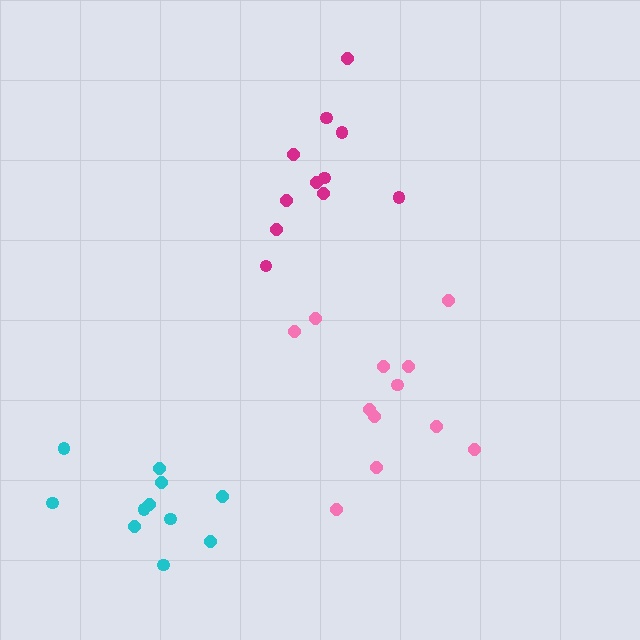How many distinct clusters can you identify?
There are 3 distinct clusters.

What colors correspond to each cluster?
The clusters are colored: pink, magenta, cyan.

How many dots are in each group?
Group 1: 12 dots, Group 2: 11 dots, Group 3: 11 dots (34 total).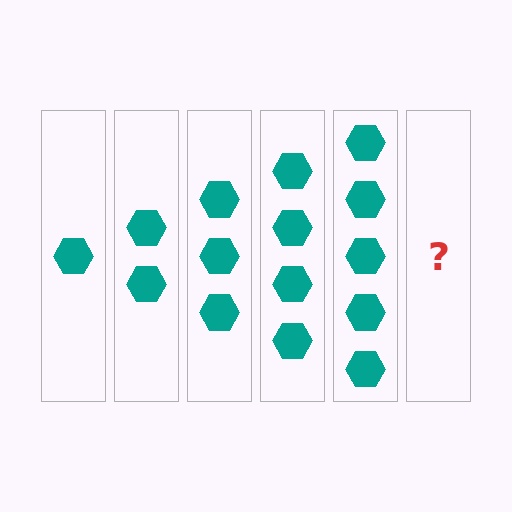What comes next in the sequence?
The next element should be 6 hexagons.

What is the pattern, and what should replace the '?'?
The pattern is that each step adds one more hexagon. The '?' should be 6 hexagons.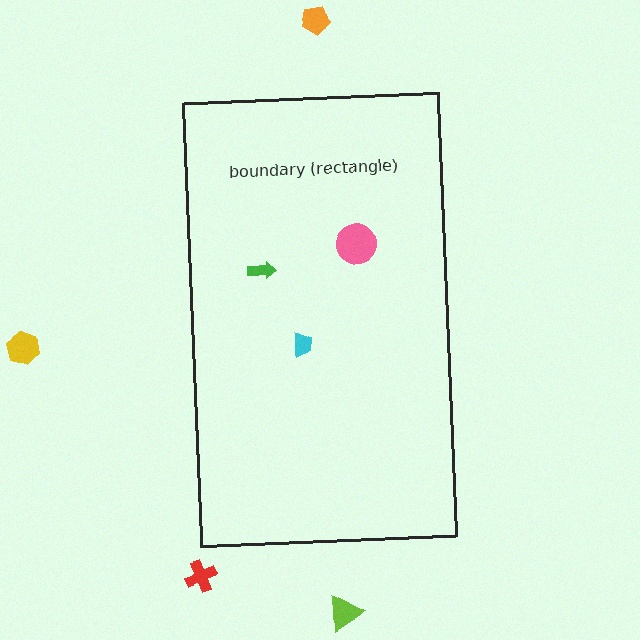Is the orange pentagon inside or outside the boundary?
Outside.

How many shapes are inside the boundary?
3 inside, 4 outside.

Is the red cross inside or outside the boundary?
Outside.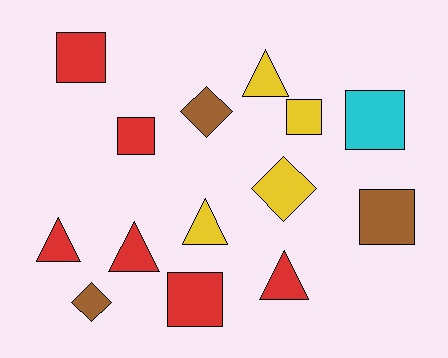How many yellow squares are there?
There is 1 yellow square.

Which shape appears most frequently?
Square, with 6 objects.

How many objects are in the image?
There are 14 objects.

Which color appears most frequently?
Red, with 6 objects.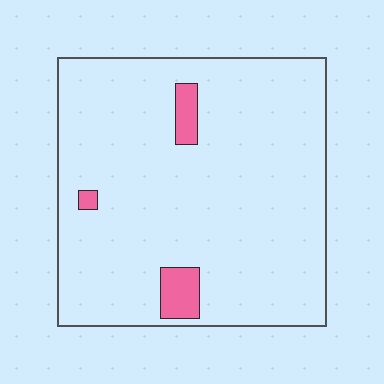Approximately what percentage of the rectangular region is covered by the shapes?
Approximately 5%.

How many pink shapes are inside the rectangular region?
3.